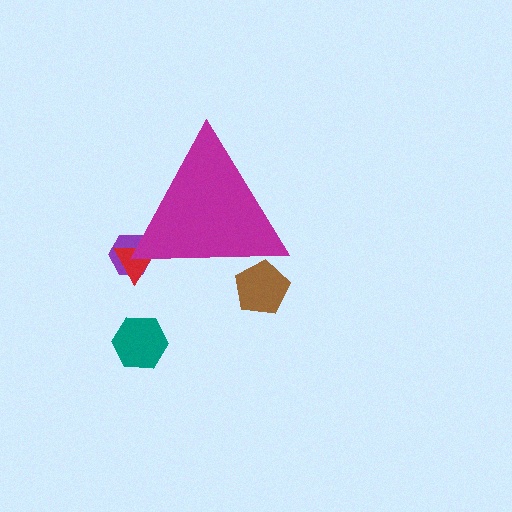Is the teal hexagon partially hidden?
No, the teal hexagon is fully visible.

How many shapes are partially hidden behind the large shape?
3 shapes are partially hidden.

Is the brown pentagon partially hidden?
Yes, the brown pentagon is partially hidden behind the magenta triangle.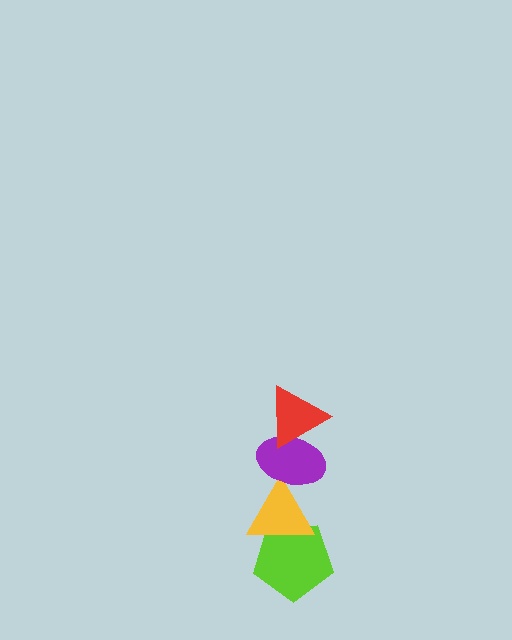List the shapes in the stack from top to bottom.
From top to bottom: the red triangle, the purple ellipse, the yellow triangle, the lime pentagon.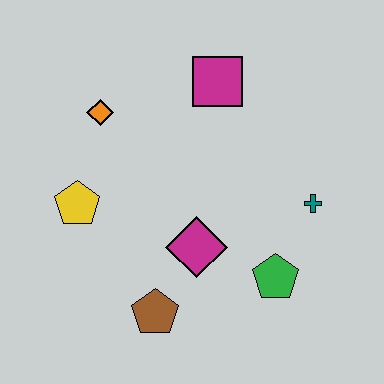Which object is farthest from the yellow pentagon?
The teal cross is farthest from the yellow pentagon.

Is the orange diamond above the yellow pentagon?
Yes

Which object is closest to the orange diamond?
The yellow pentagon is closest to the orange diamond.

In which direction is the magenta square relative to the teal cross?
The magenta square is above the teal cross.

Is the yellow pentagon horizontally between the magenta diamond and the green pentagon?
No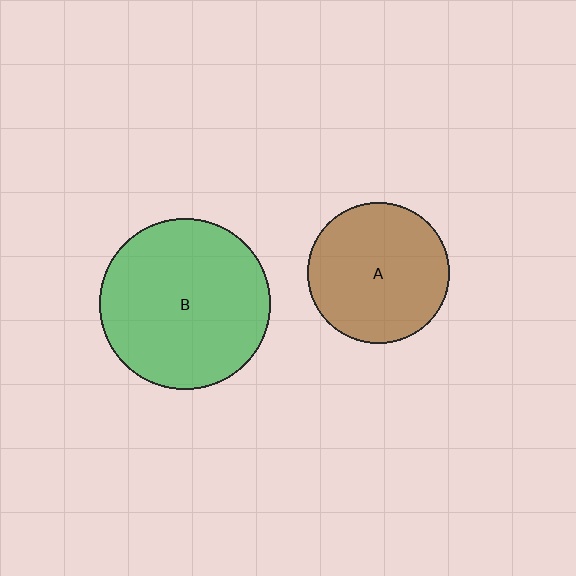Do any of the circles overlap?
No, none of the circles overlap.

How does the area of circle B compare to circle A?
Approximately 1.5 times.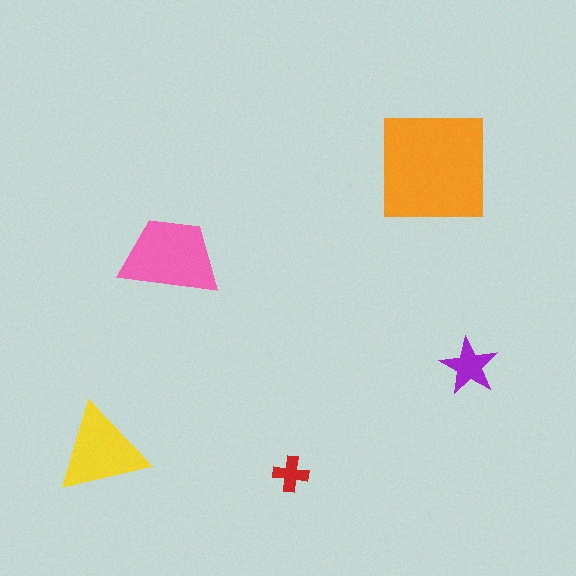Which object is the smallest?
The red cross.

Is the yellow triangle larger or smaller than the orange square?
Smaller.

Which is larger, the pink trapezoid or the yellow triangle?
The pink trapezoid.